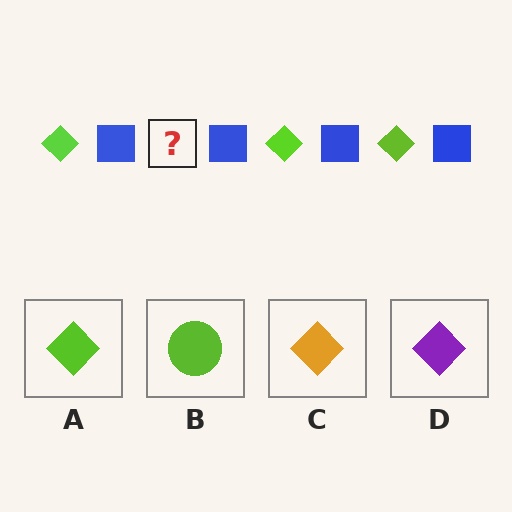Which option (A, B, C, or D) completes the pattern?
A.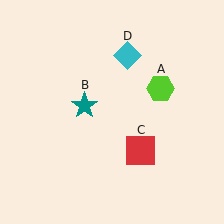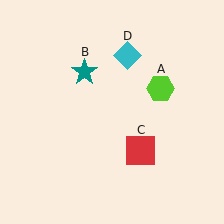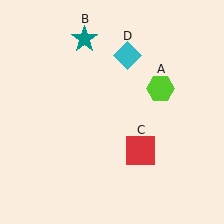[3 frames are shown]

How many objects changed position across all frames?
1 object changed position: teal star (object B).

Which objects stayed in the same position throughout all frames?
Lime hexagon (object A) and red square (object C) and cyan diamond (object D) remained stationary.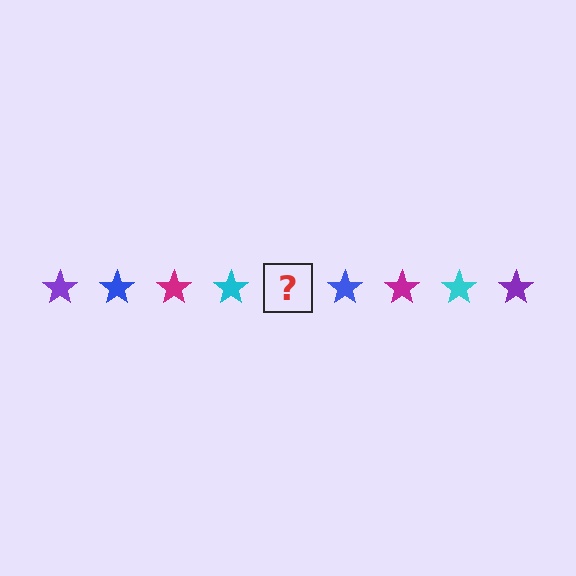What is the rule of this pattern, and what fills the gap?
The rule is that the pattern cycles through purple, blue, magenta, cyan stars. The gap should be filled with a purple star.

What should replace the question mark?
The question mark should be replaced with a purple star.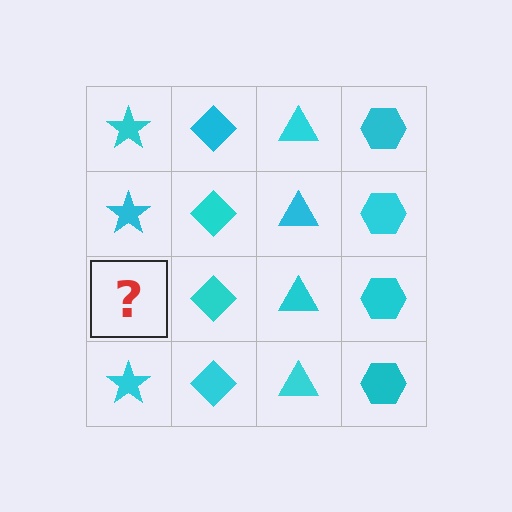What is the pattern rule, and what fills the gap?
The rule is that each column has a consistent shape. The gap should be filled with a cyan star.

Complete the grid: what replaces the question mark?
The question mark should be replaced with a cyan star.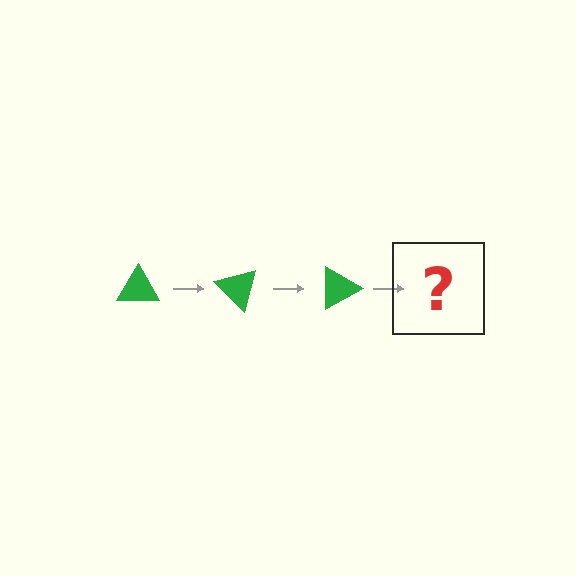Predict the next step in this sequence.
The next step is a green triangle rotated 135 degrees.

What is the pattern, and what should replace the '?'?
The pattern is that the triangle rotates 45 degrees each step. The '?' should be a green triangle rotated 135 degrees.